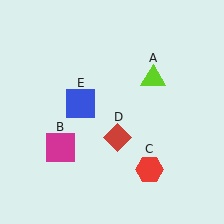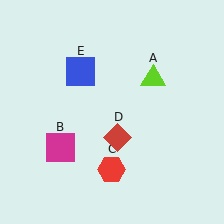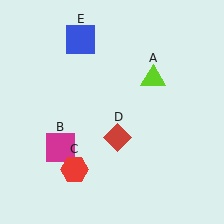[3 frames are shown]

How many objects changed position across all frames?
2 objects changed position: red hexagon (object C), blue square (object E).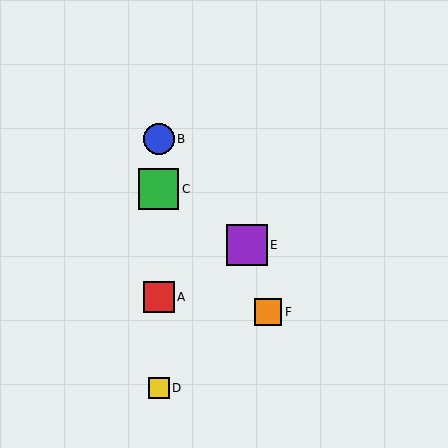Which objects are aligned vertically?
Objects A, B, C, D are aligned vertically.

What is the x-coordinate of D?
Object D is at x≈159.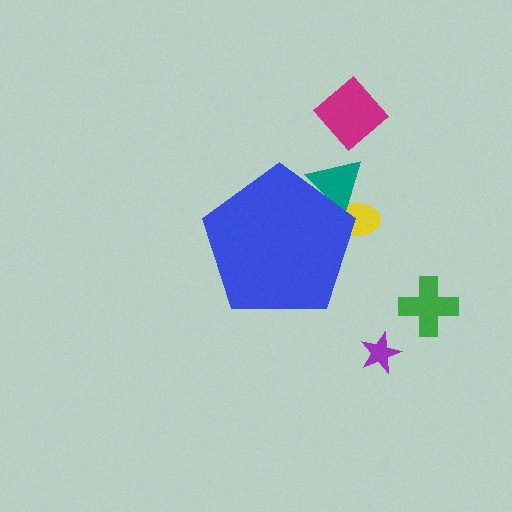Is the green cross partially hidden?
No, the green cross is fully visible.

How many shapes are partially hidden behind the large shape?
2 shapes are partially hidden.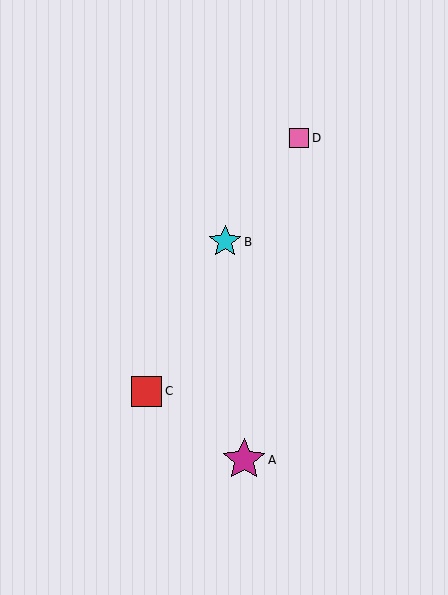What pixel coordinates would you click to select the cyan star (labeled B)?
Click at (225, 242) to select the cyan star B.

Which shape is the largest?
The magenta star (labeled A) is the largest.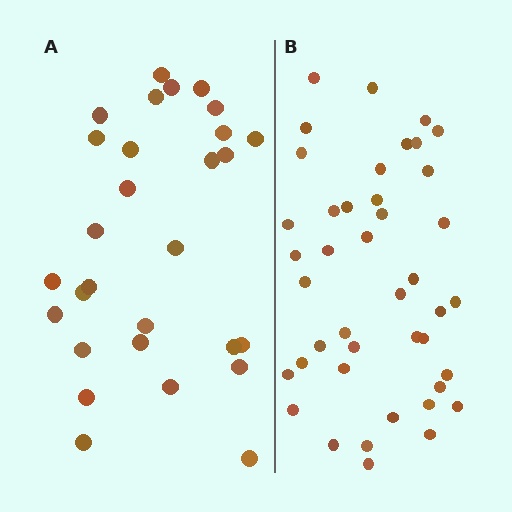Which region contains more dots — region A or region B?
Region B (the right region) has more dots.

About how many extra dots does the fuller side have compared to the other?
Region B has approximately 15 more dots than region A.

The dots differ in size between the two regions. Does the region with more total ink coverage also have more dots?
No. Region A has more total ink coverage because its dots are larger, but region B actually contains more individual dots. Total area can be misleading — the number of items is what matters here.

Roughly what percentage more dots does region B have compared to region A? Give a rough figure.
About 45% more.